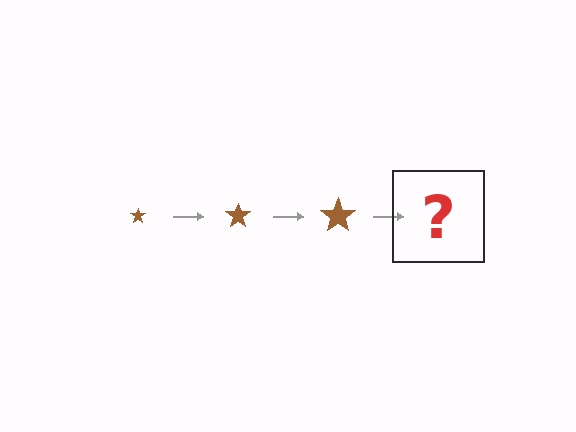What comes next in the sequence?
The next element should be a brown star, larger than the previous one.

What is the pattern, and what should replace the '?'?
The pattern is that the star gets progressively larger each step. The '?' should be a brown star, larger than the previous one.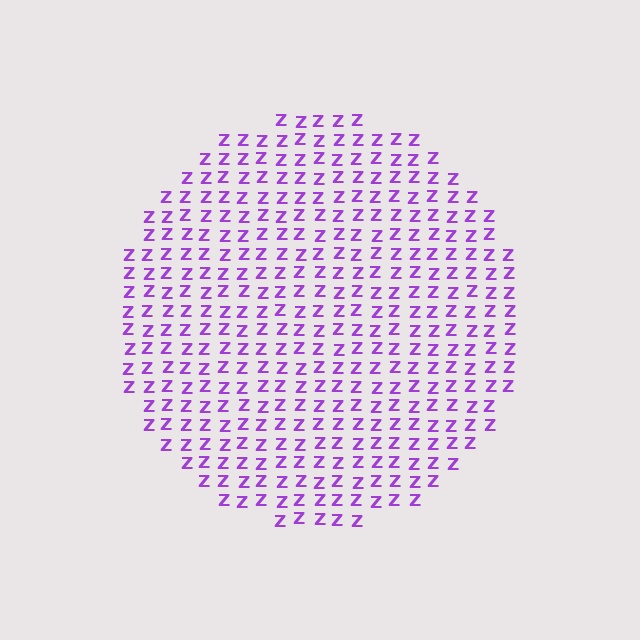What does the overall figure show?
The overall figure shows a circle.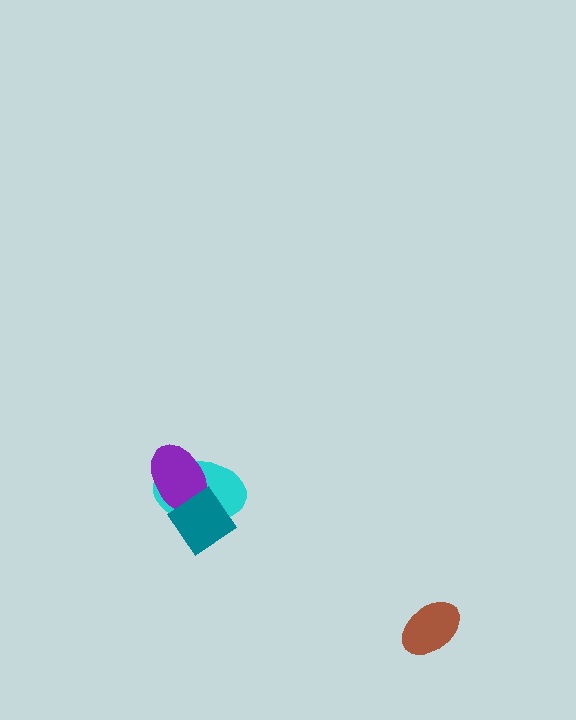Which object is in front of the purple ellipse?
The teal diamond is in front of the purple ellipse.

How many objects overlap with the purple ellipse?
2 objects overlap with the purple ellipse.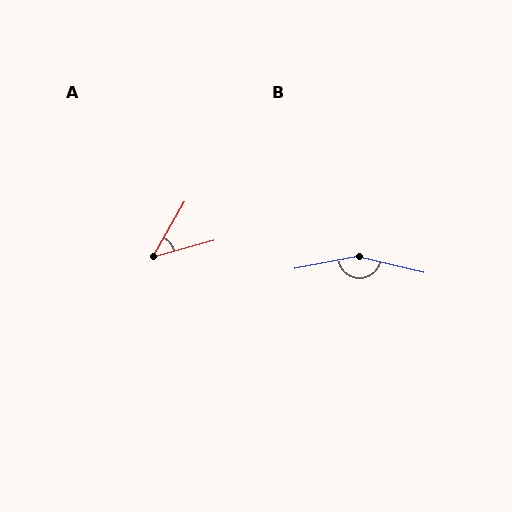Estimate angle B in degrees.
Approximately 155 degrees.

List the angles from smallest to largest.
A (45°), B (155°).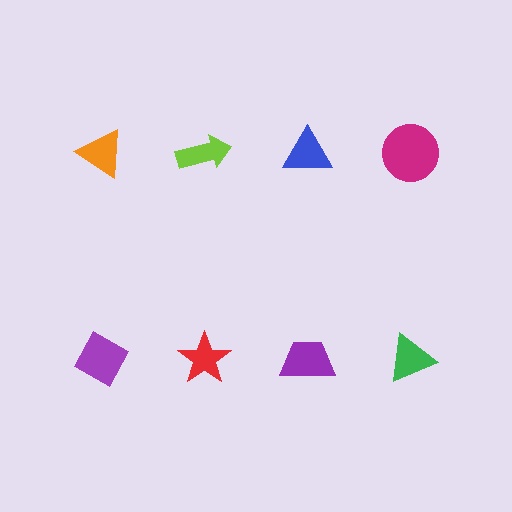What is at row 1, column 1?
An orange triangle.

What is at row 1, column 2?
A lime arrow.